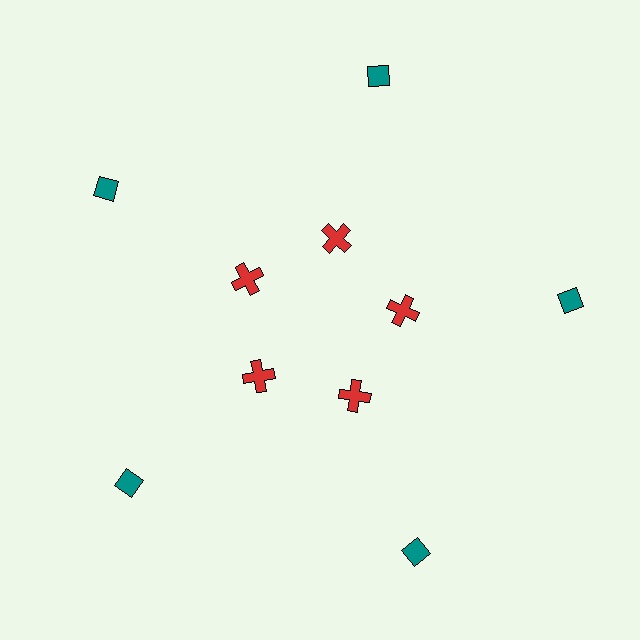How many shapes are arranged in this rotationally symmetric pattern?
There are 10 shapes, arranged in 5 groups of 2.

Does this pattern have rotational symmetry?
Yes, this pattern has 5-fold rotational symmetry. It looks the same after rotating 72 degrees around the center.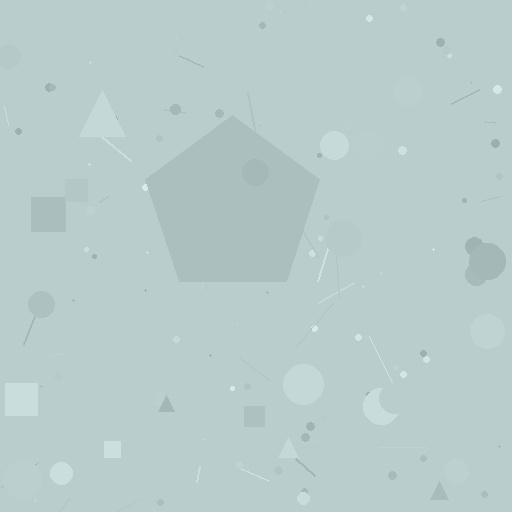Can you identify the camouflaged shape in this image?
The camouflaged shape is a pentagon.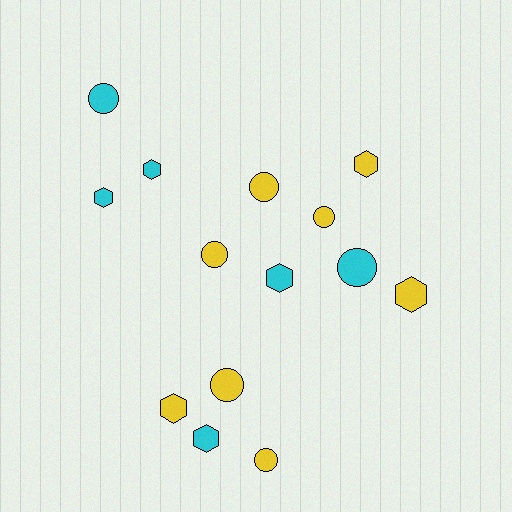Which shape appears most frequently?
Circle, with 7 objects.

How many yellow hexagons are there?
There are 3 yellow hexagons.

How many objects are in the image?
There are 14 objects.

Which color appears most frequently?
Yellow, with 8 objects.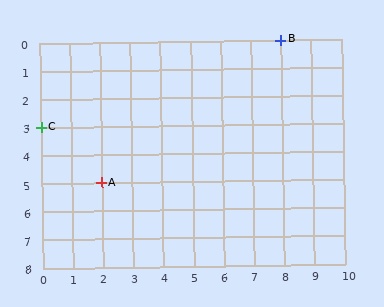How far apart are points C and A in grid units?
Points C and A are 2 columns and 2 rows apart (about 2.8 grid units diagonally).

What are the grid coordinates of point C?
Point C is at grid coordinates (0, 3).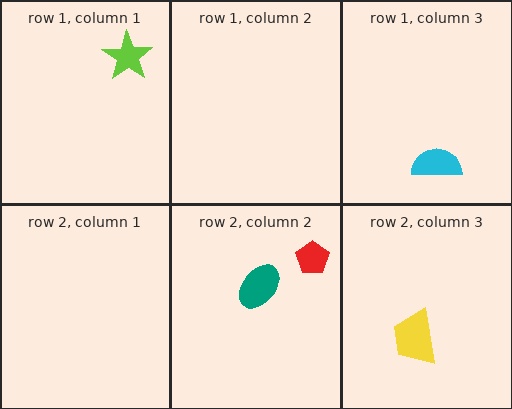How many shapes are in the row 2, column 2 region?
2.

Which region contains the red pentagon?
The row 2, column 2 region.